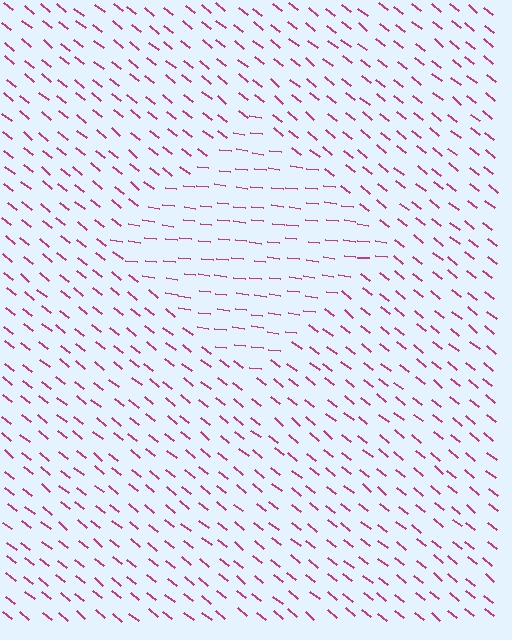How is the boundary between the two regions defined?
The boundary is defined purely by a change in line orientation (approximately 32 degrees difference). All lines are the same color and thickness.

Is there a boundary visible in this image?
Yes, there is a texture boundary formed by a change in line orientation.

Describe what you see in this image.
The image is filled with small magenta line segments. A diamond region in the image has lines oriented differently from the surrounding lines, creating a visible texture boundary.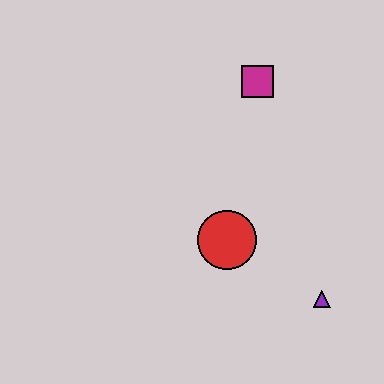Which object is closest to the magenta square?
The red circle is closest to the magenta square.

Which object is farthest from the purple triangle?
The magenta square is farthest from the purple triangle.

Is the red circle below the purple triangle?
No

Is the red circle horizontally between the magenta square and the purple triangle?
No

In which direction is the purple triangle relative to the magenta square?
The purple triangle is below the magenta square.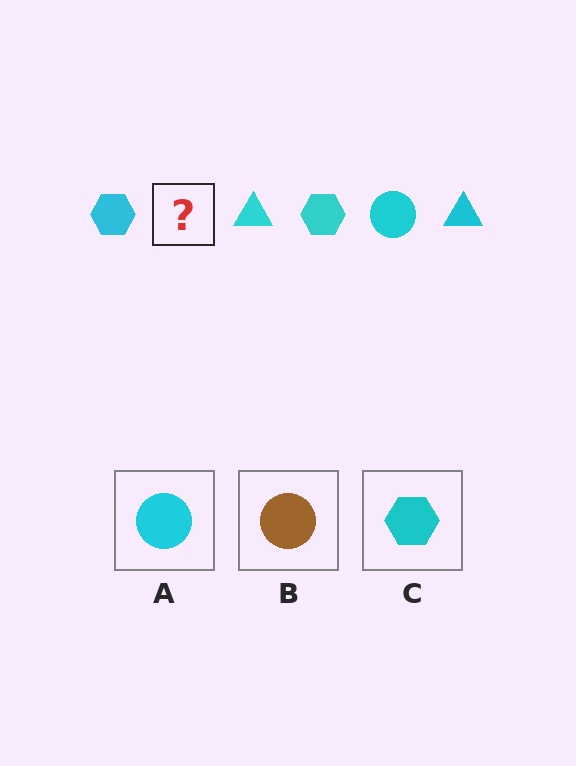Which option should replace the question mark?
Option A.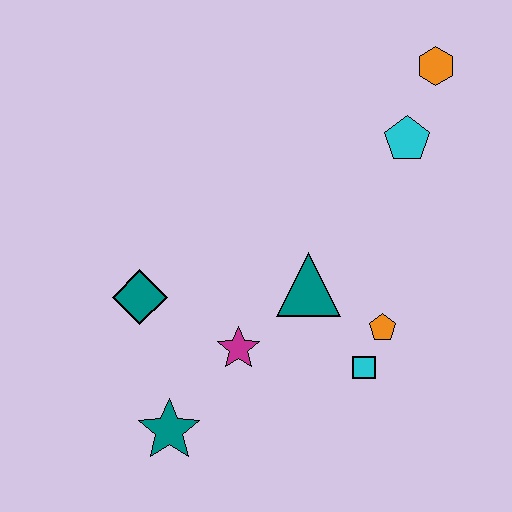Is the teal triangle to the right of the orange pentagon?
No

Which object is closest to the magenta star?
The teal triangle is closest to the magenta star.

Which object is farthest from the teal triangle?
The orange hexagon is farthest from the teal triangle.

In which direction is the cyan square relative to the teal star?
The cyan square is to the right of the teal star.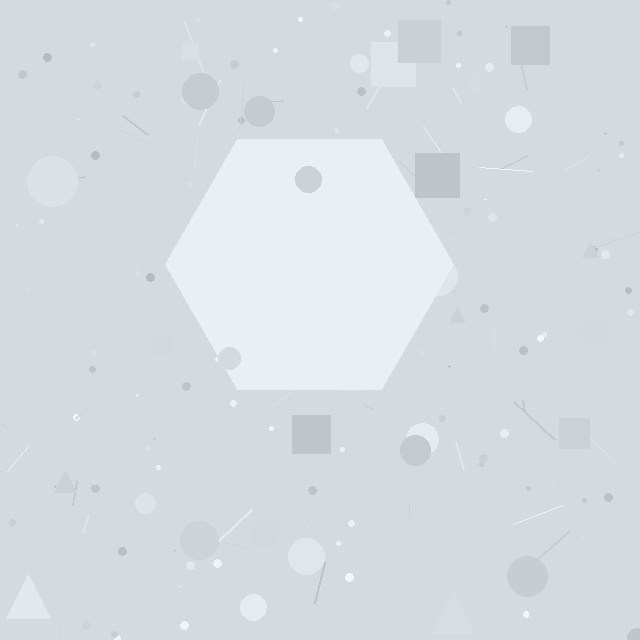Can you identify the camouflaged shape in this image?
The camouflaged shape is a hexagon.